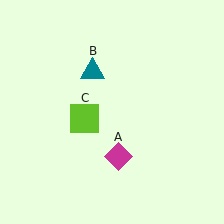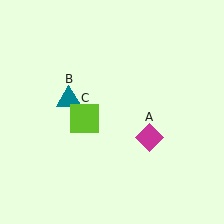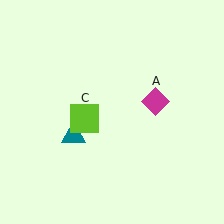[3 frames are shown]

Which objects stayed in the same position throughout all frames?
Lime square (object C) remained stationary.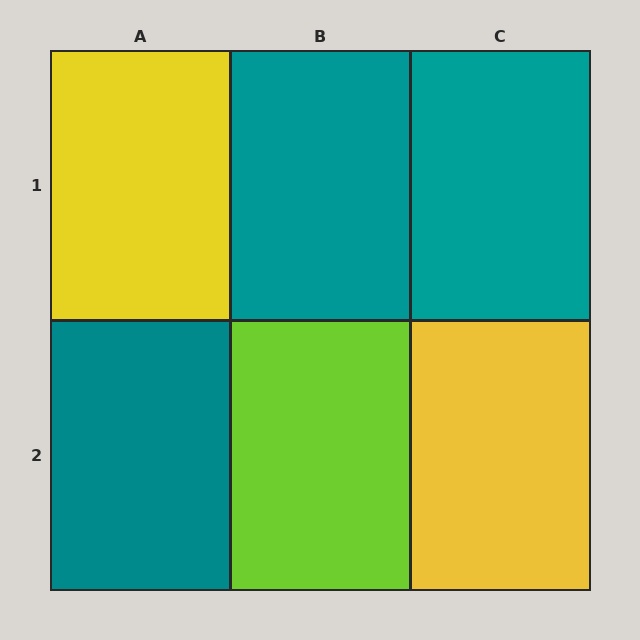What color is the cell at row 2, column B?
Lime.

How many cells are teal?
3 cells are teal.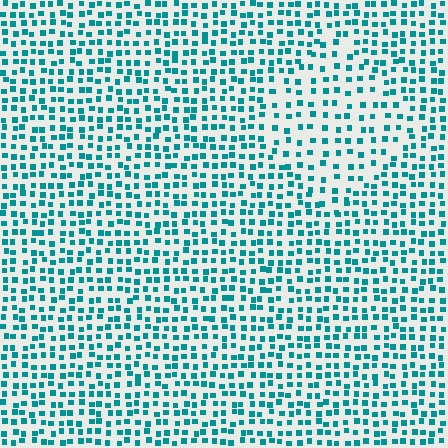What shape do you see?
I see a diamond.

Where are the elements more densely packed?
The elements are more densely packed outside the diamond boundary.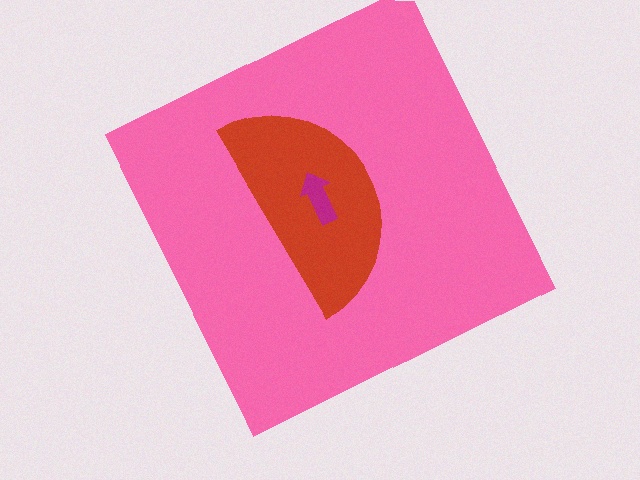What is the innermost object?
The magenta arrow.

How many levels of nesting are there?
3.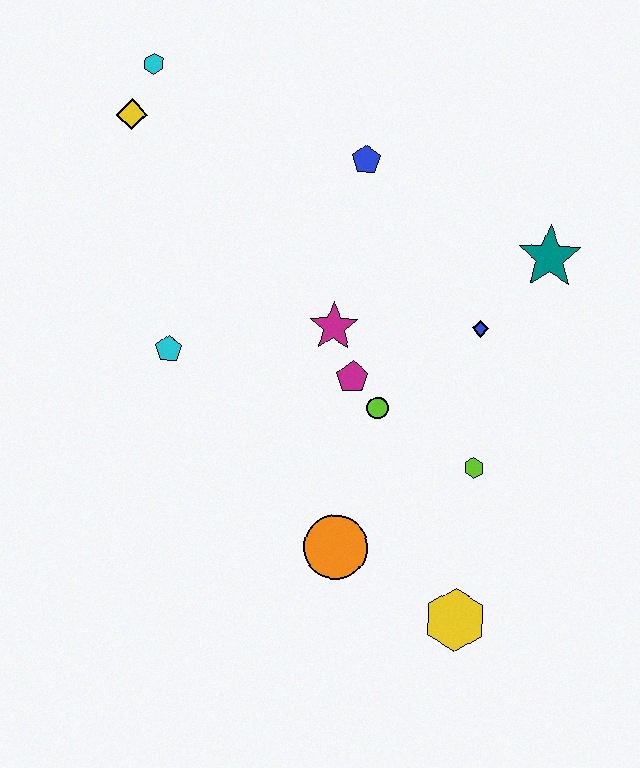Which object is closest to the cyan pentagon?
The magenta star is closest to the cyan pentagon.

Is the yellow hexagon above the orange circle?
No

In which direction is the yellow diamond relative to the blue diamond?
The yellow diamond is to the left of the blue diamond.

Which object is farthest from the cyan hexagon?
The yellow hexagon is farthest from the cyan hexagon.